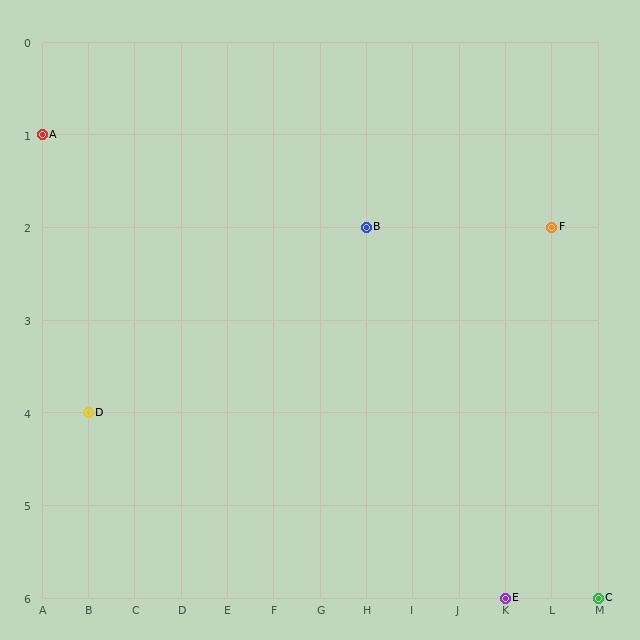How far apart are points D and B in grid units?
Points D and B are 6 columns and 2 rows apart (about 6.3 grid units diagonally).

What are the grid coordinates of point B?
Point B is at grid coordinates (H, 2).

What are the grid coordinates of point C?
Point C is at grid coordinates (M, 6).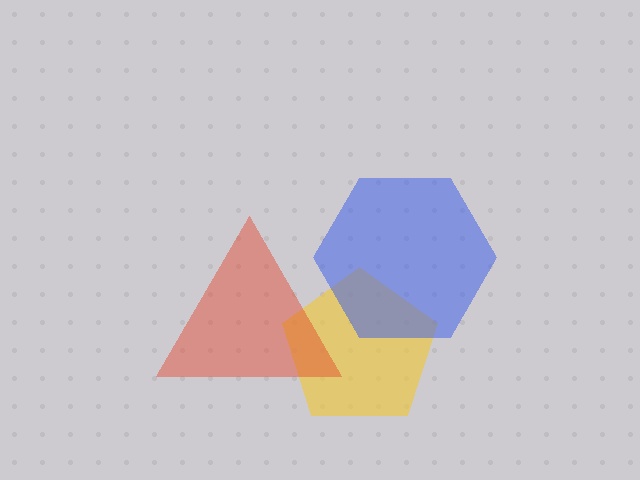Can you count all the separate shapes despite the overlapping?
Yes, there are 3 separate shapes.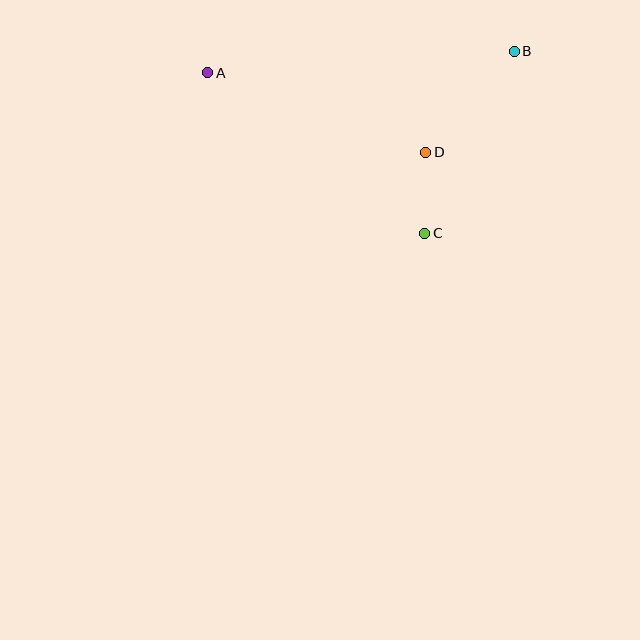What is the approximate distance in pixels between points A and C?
The distance between A and C is approximately 271 pixels.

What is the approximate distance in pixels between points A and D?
The distance between A and D is approximately 233 pixels.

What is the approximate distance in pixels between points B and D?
The distance between B and D is approximately 134 pixels.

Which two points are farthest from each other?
Points A and B are farthest from each other.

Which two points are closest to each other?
Points C and D are closest to each other.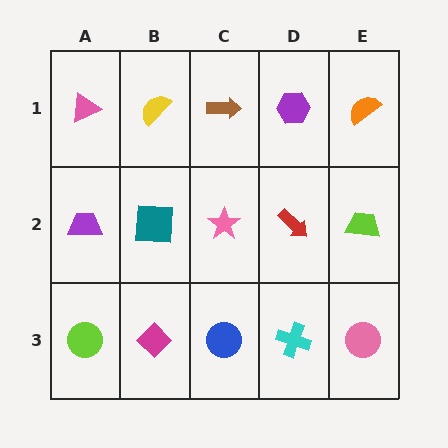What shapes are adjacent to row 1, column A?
A purple trapezoid (row 2, column A), a yellow semicircle (row 1, column B).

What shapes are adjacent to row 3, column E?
A lime trapezoid (row 2, column E), a cyan cross (row 3, column D).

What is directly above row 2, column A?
A pink triangle.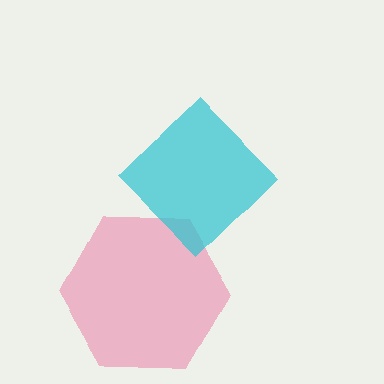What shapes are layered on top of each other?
The layered shapes are: a pink hexagon, a cyan diamond.